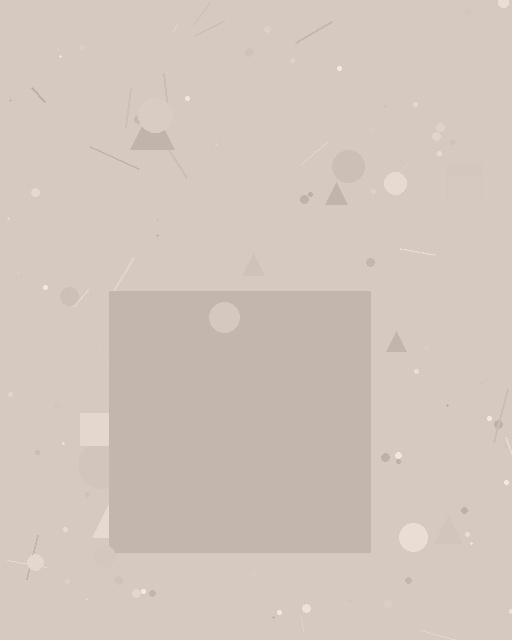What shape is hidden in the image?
A square is hidden in the image.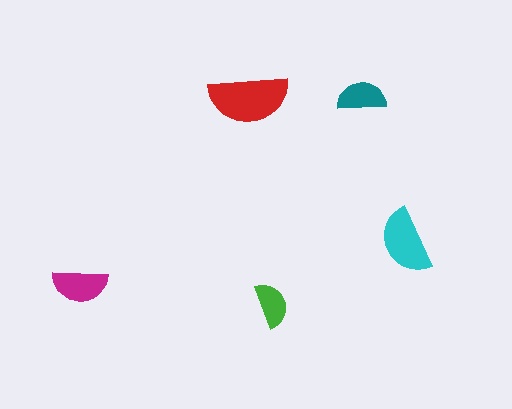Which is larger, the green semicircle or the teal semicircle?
The teal one.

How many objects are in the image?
There are 5 objects in the image.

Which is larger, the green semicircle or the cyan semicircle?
The cyan one.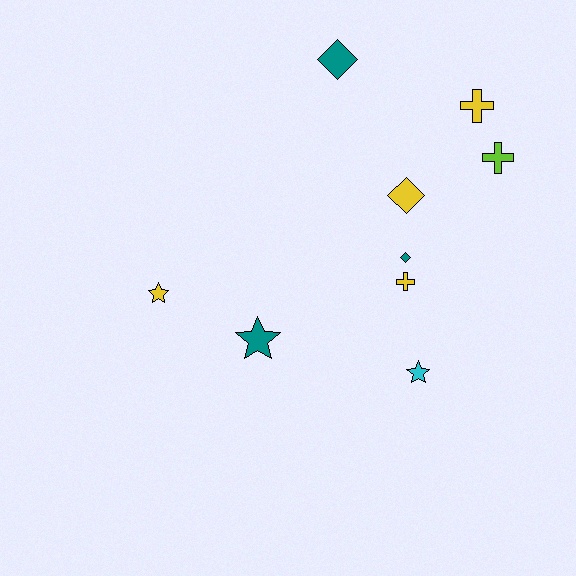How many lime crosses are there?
There is 1 lime cross.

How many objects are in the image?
There are 9 objects.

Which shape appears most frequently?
Star, with 3 objects.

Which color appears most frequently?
Yellow, with 4 objects.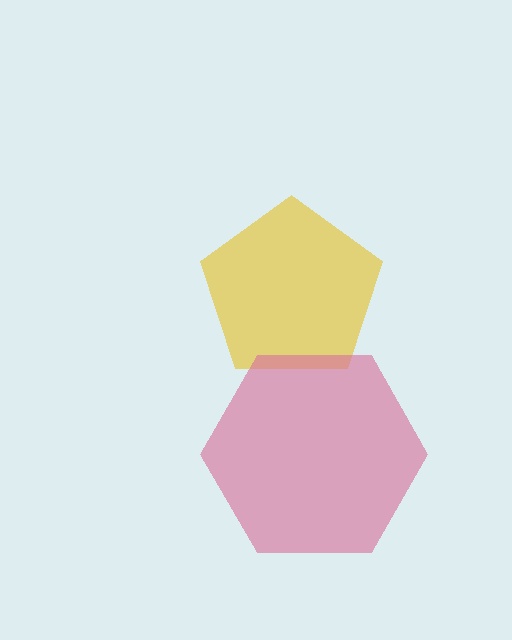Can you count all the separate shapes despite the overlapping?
Yes, there are 2 separate shapes.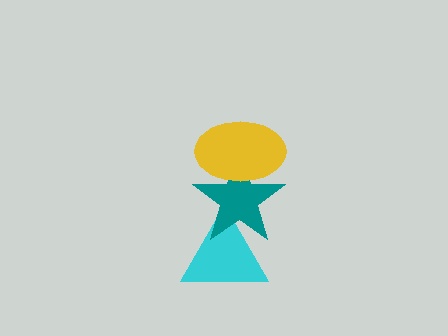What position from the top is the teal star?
The teal star is 2nd from the top.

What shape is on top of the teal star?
The yellow ellipse is on top of the teal star.